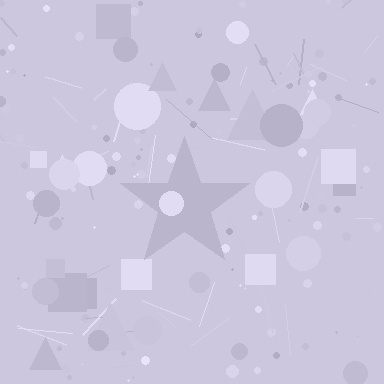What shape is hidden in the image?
A star is hidden in the image.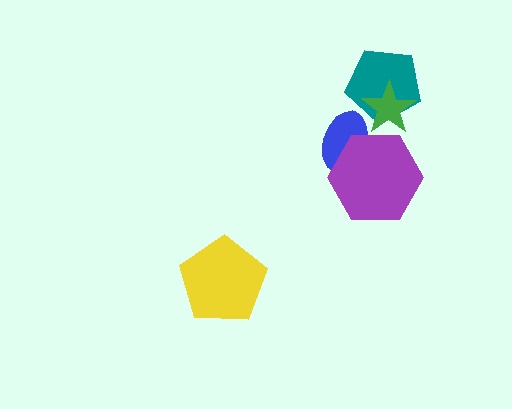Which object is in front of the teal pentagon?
The green star is in front of the teal pentagon.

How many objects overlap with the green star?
1 object overlaps with the green star.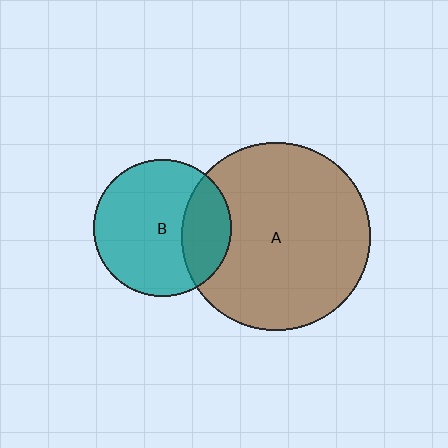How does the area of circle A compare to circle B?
Approximately 1.9 times.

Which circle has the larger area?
Circle A (brown).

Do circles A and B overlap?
Yes.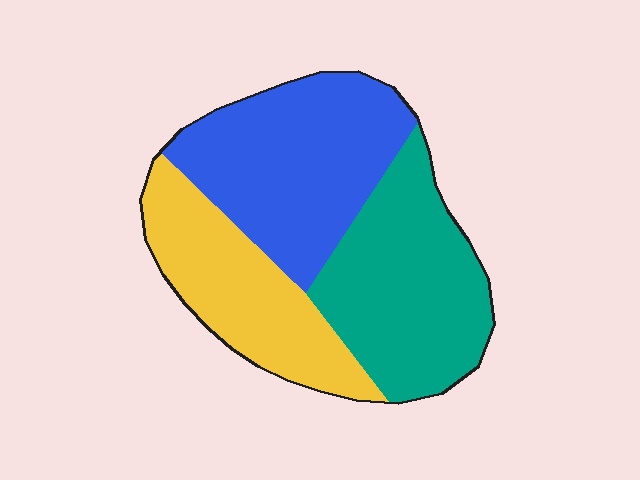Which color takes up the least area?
Yellow, at roughly 30%.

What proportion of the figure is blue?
Blue takes up about three eighths (3/8) of the figure.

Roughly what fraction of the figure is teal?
Teal takes up about one third (1/3) of the figure.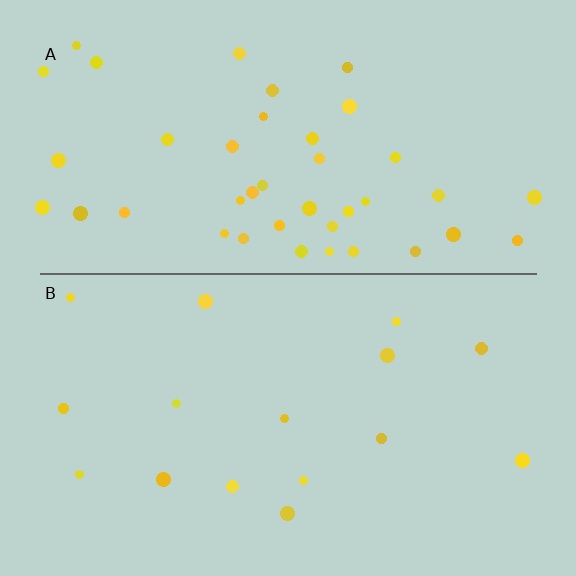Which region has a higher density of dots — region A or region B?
A (the top).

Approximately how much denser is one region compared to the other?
Approximately 2.6× — region A over region B.